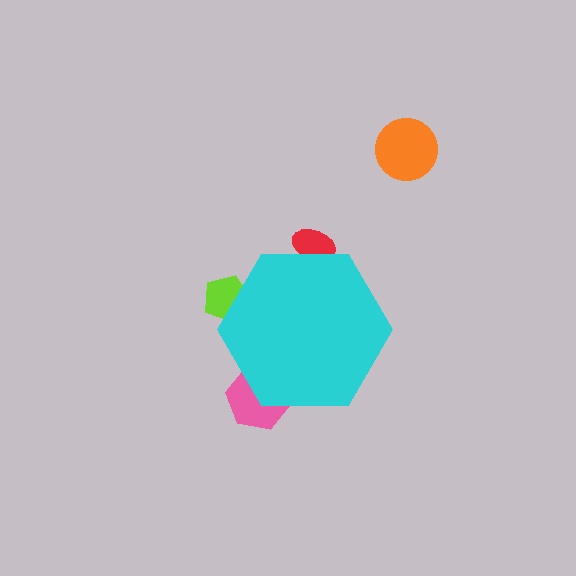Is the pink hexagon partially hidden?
Yes, the pink hexagon is partially hidden behind the cyan hexagon.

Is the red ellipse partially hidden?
Yes, the red ellipse is partially hidden behind the cyan hexagon.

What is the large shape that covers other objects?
A cyan hexagon.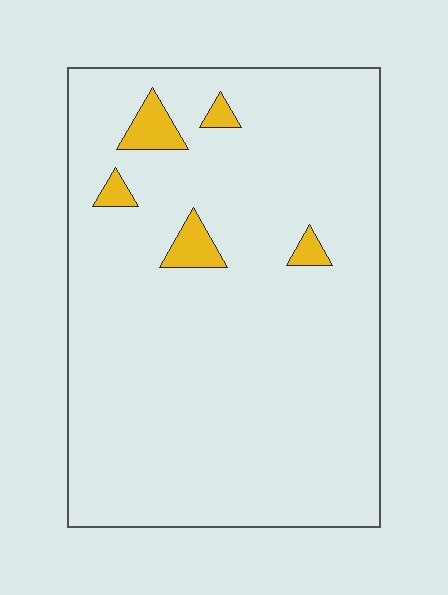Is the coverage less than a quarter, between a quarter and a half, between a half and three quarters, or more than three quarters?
Less than a quarter.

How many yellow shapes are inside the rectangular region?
5.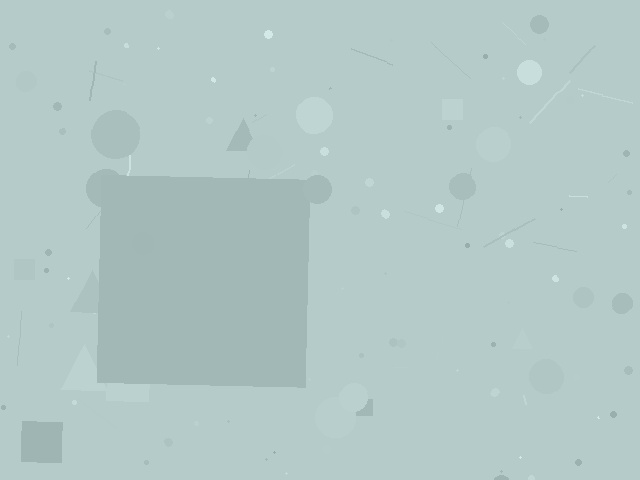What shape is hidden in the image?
A square is hidden in the image.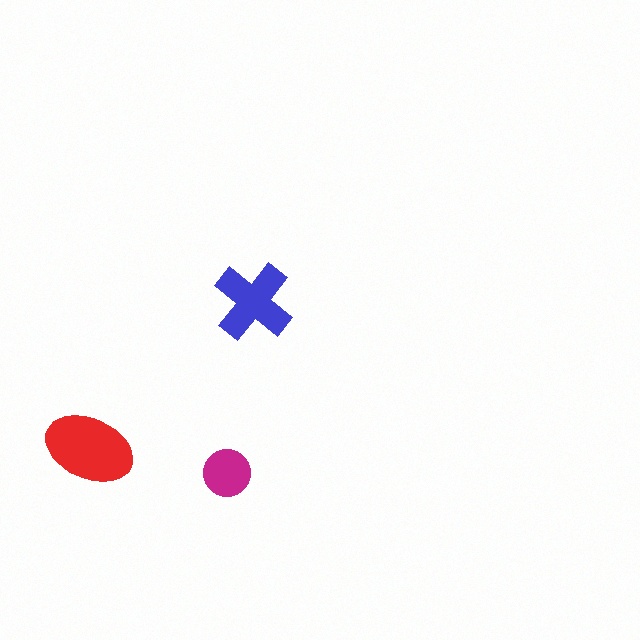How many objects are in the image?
There are 3 objects in the image.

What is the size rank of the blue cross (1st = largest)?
2nd.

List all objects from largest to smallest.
The red ellipse, the blue cross, the magenta circle.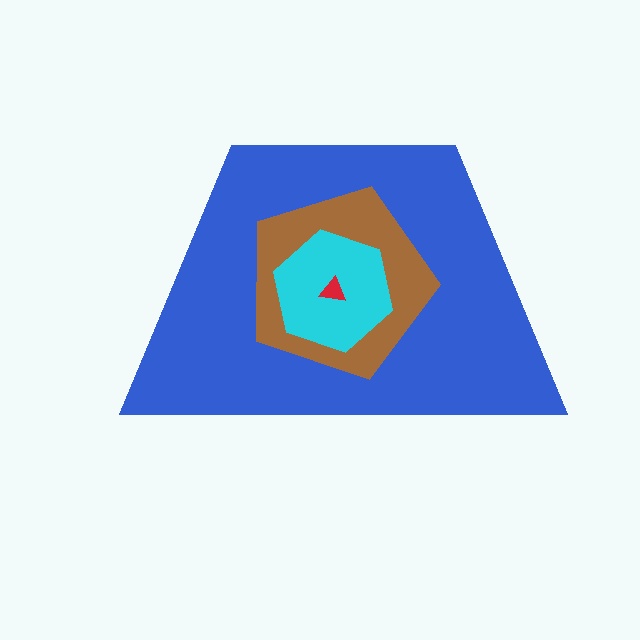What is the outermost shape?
The blue trapezoid.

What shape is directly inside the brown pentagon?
The cyan hexagon.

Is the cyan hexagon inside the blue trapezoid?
Yes.